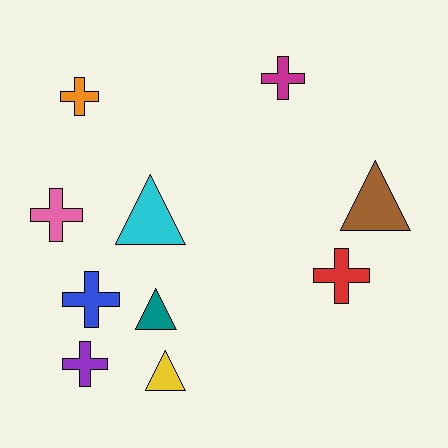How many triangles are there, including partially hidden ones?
There are 4 triangles.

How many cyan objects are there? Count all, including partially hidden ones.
There is 1 cyan object.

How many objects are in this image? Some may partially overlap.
There are 10 objects.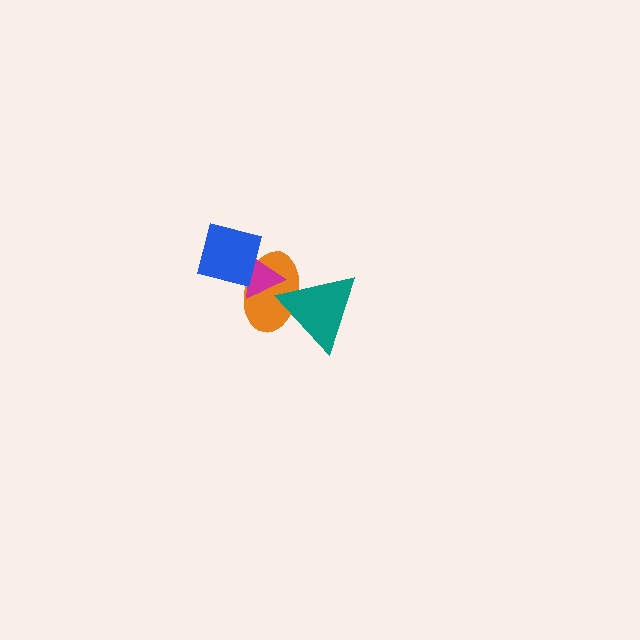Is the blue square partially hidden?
No, no other shape covers it.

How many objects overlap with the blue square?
2 objects overlap with the blue square.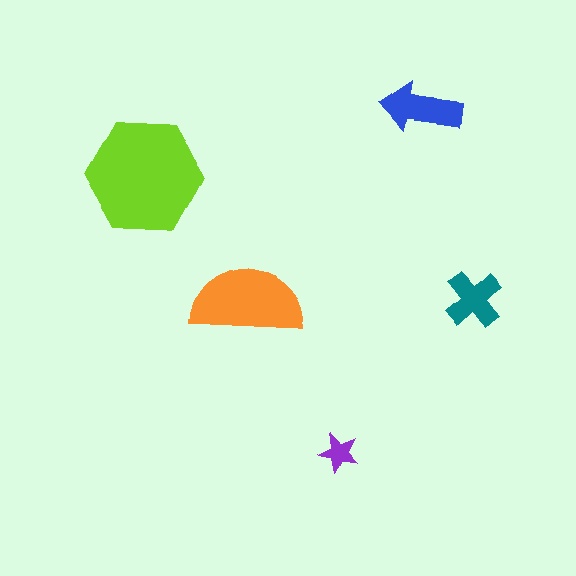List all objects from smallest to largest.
The purple star, the teal cross, the blue arrow, the orange semicircle, the lime hexagon.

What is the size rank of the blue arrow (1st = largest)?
3rd.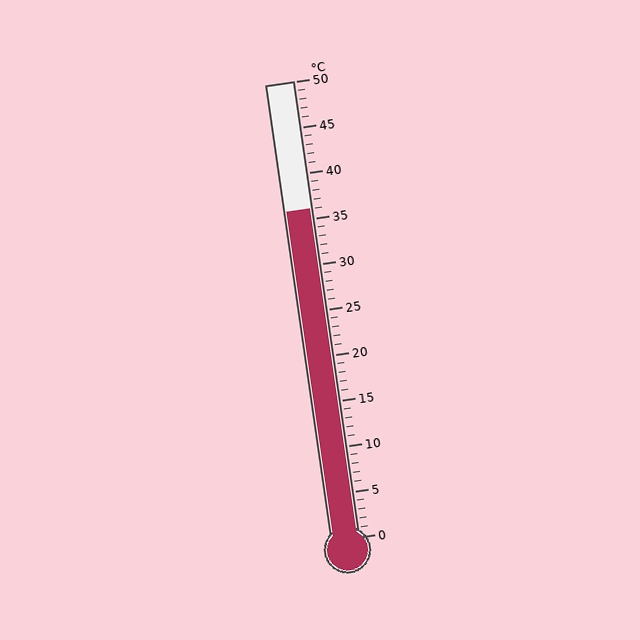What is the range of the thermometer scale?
The thermometer scale ranges from 0°C to 50°C.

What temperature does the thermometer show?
The thermometer shows approximately 36°C.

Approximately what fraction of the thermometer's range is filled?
The thermometer is filled to approximately 70% of its range.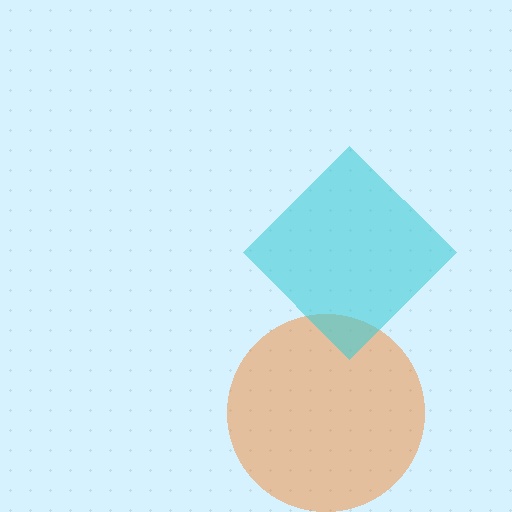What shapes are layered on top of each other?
The layered shapes are: an orange circle, a cyan diamond.